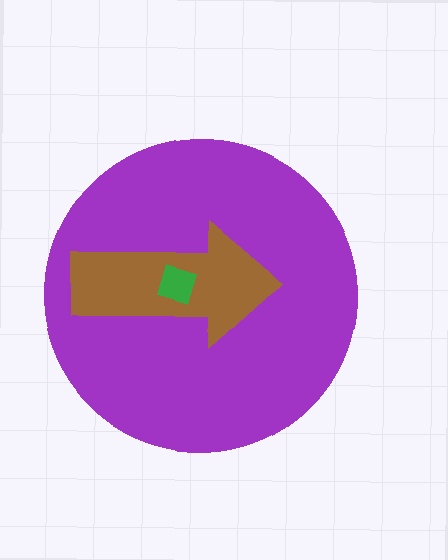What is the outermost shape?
The purple circle.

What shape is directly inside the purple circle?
The brown arrow.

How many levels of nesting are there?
3.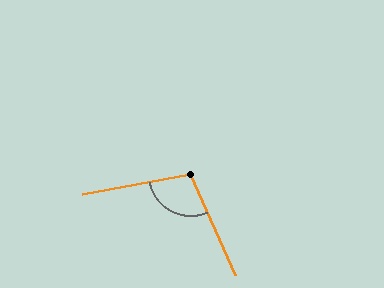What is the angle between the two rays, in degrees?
Approximately 104 degrees.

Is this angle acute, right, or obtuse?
It is obtuse.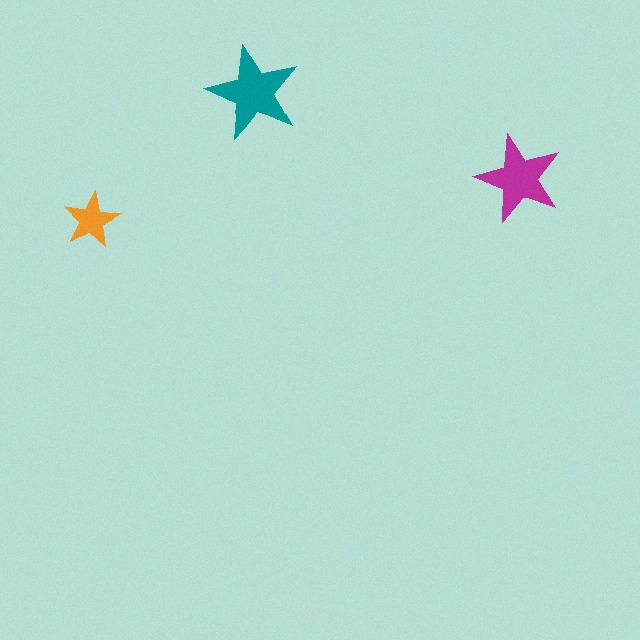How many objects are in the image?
There are 3 objects in the image.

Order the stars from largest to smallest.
the teal one, the magenta one, the orange one.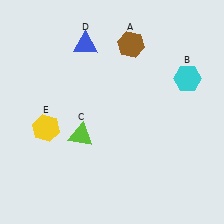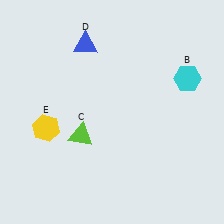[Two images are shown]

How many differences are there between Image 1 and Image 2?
There is 1 difference between the two images.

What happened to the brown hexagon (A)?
The brown hexagon (A) was removed in Image 2. It was in the top-right area of Image 1.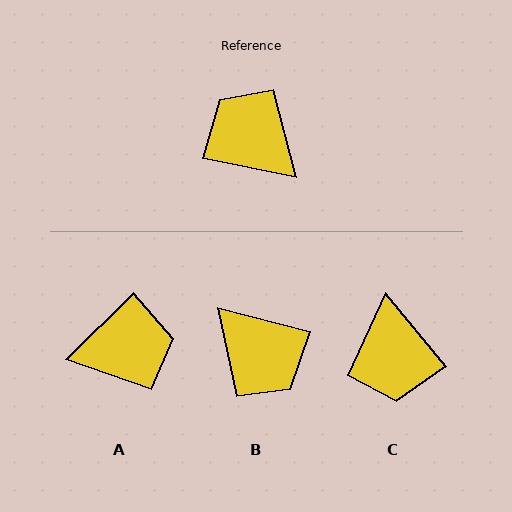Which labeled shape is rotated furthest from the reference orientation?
B, about 178 degrees away.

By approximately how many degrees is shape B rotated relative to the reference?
Approximately 178 degrees counter-clockwise.